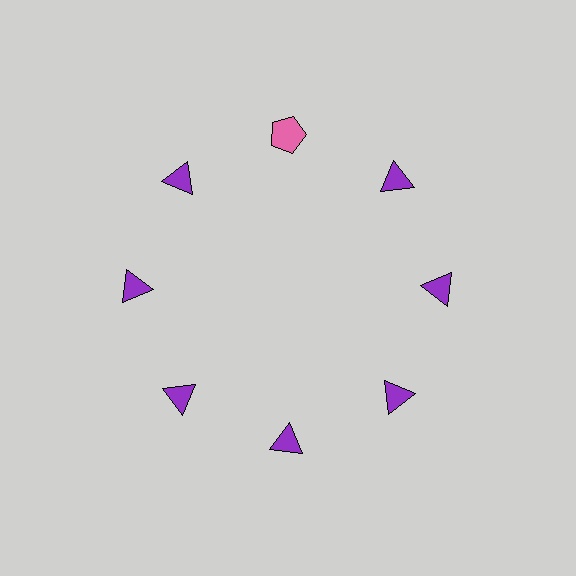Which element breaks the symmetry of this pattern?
The pink pentagon at roughly the 12 o'clock position breaks the symmetry. All other shapes are purple triangles.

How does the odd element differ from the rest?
It differs in both color (pink instead of purple) and shape (pentagon instead of triangle).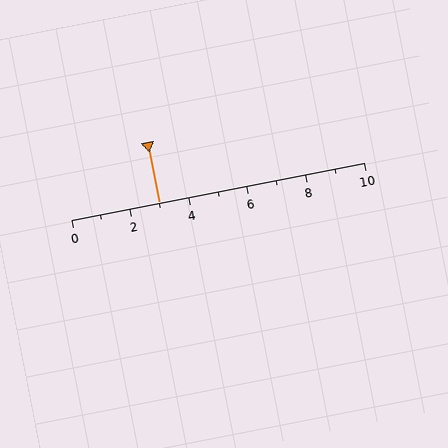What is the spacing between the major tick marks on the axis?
The major ticks are spaced 2 apart.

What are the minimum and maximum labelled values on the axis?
The axis runs from 0 to 10.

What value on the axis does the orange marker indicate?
The marker indicates approximately 3.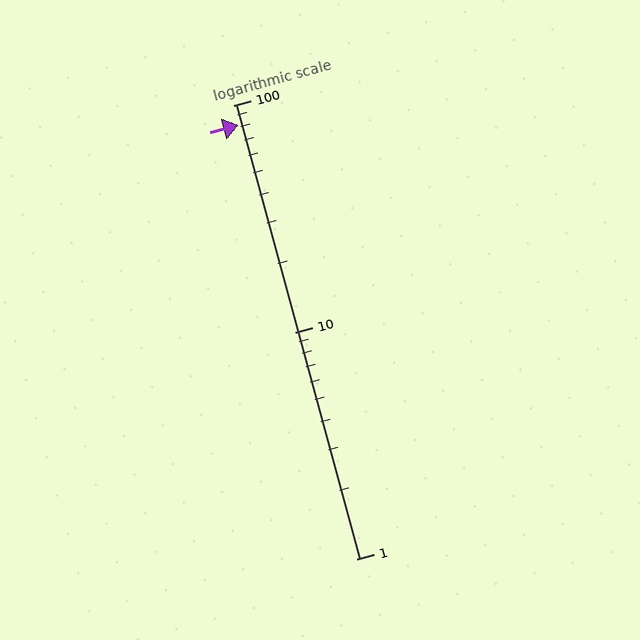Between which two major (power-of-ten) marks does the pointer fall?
The pointer is between 10 and 100.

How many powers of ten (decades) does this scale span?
The scale spans 2 decades, from 1 to 100.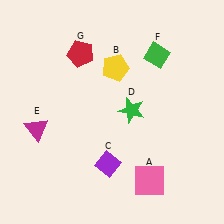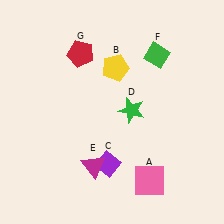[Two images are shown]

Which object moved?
The magenta triangle (E) moved right.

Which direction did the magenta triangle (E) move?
The magenta triangle (E) moved right.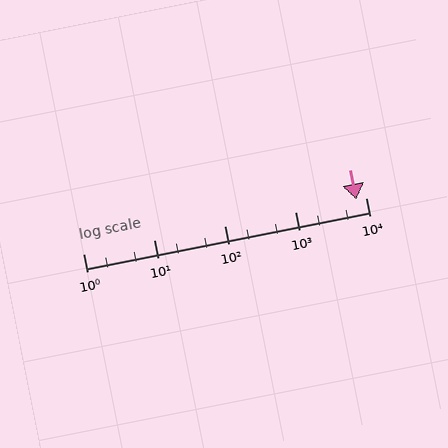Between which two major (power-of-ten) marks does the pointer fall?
The pointer is between 1000 and 10000.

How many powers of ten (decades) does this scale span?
The scale spans 4 decades, from 1 to 10000.